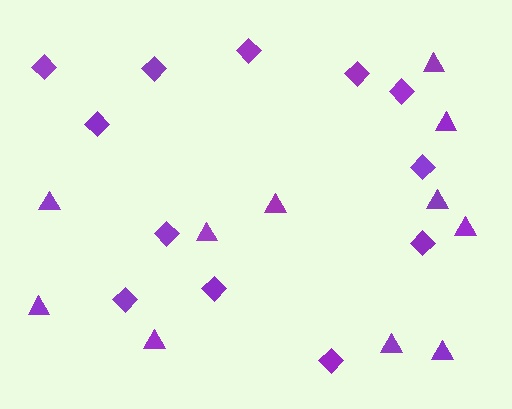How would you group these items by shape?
There are 2 groups: one group of triangles (11) and one group of diamonds (12).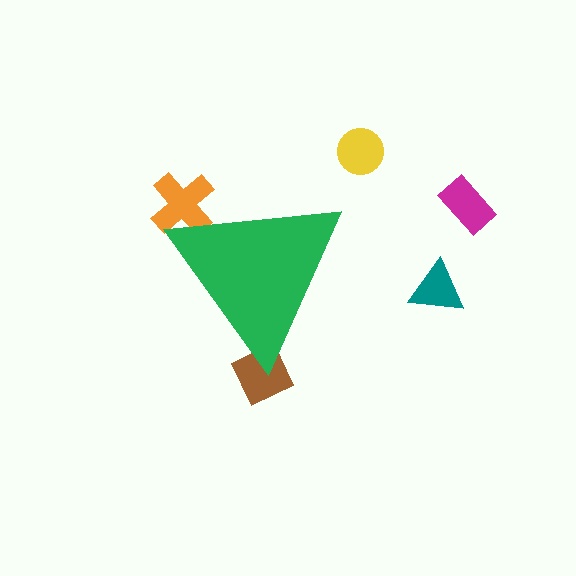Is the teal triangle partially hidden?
No, the teal triangle is fully visible.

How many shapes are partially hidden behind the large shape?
2 shapes are partially hidden.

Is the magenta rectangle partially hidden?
No, the magenta rectangle is fully visible.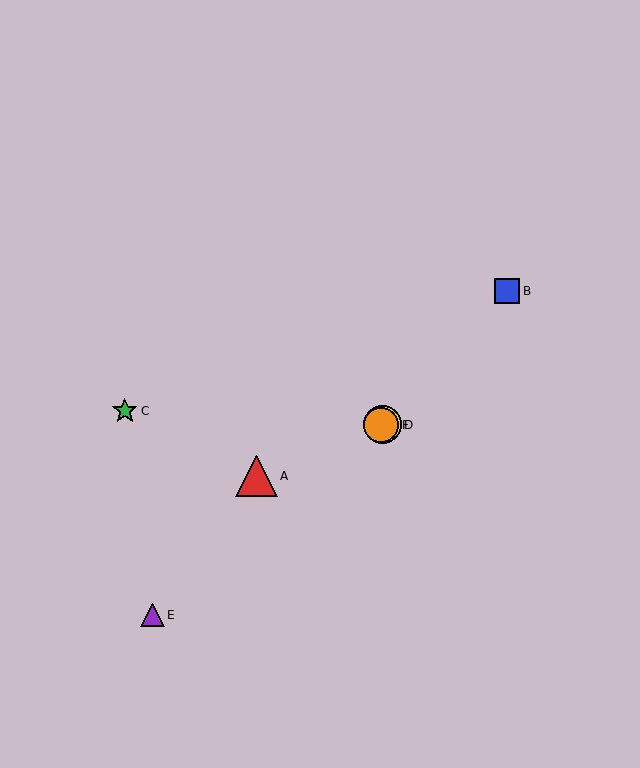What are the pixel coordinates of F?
Object F is at (381, 425).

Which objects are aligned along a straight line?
Objects A, D, F are aligned along a straight line.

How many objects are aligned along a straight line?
3 objects (A, D, F) are aligned along a straight line.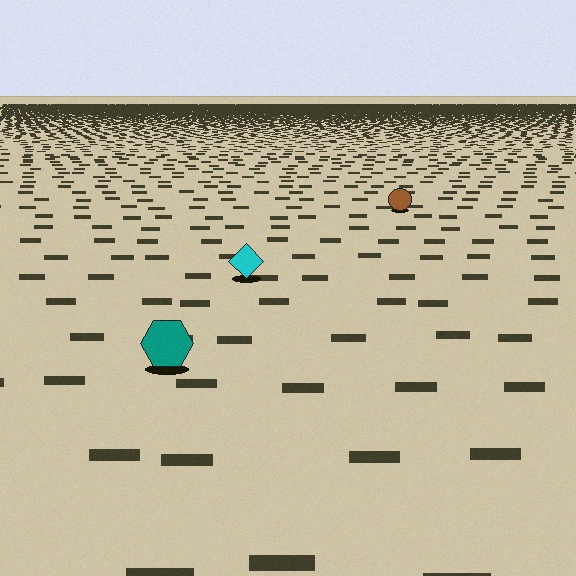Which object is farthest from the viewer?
The brown circle is farthest from the viewer. It appears smaller and the ground texture around it is denser.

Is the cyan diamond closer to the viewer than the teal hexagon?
No. The teal hexagon is closer — you can tell from the texture gradient: the ground texture is coarser near it.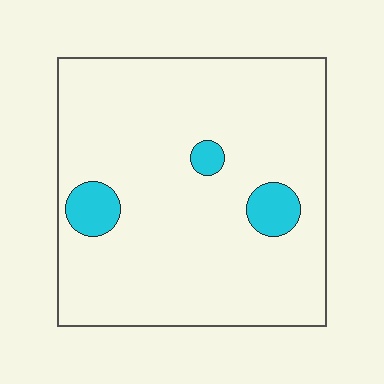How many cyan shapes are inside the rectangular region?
3.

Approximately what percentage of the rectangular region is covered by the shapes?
Approximately 10%.